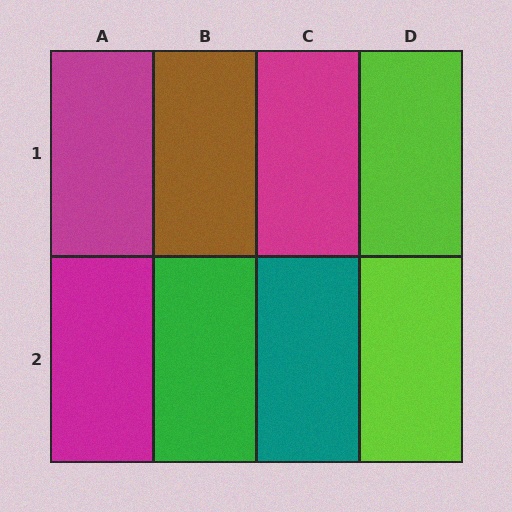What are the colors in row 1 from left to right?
Magenta, brown, magenta, lime.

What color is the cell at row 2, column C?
Teal.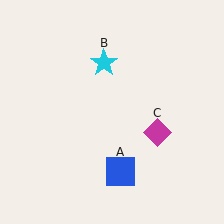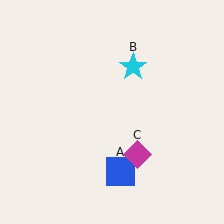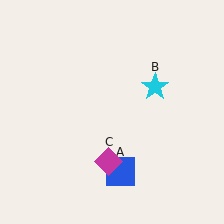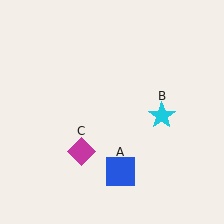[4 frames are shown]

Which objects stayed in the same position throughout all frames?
Blue square (object A) remained stationary.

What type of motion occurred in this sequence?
The cyan star (object B), magenta diamond (object C) rotated clockwise around the center of the scene.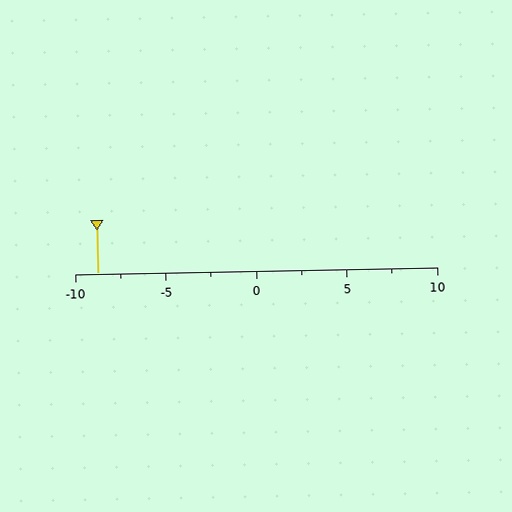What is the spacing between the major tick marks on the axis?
The major ticks are spaced 5 apart.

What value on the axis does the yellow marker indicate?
The marker indicates approximately -8.8.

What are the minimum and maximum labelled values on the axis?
The axis runs from -10 to 10.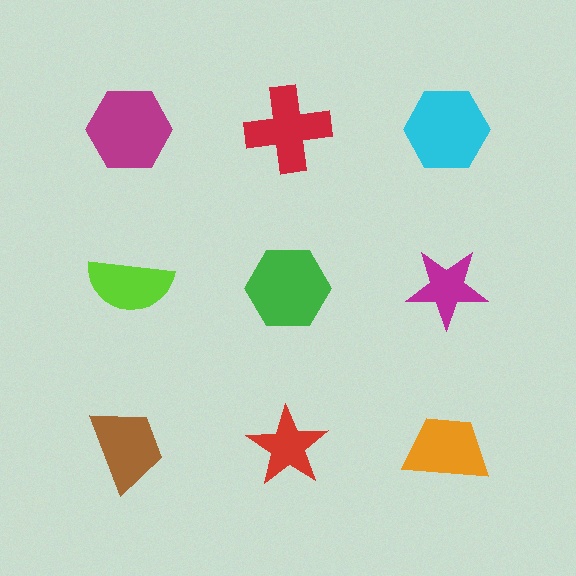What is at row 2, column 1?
A lime semicircle.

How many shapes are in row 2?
3 shapes.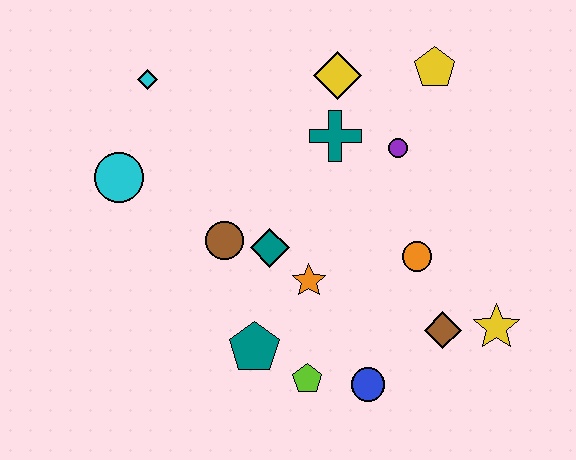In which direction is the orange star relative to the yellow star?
The orange star is to the left of the yellow star.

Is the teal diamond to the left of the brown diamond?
Yes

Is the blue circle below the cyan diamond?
Yes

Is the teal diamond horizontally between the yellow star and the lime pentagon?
No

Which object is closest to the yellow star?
The brown diamond is closest to the yellow star.